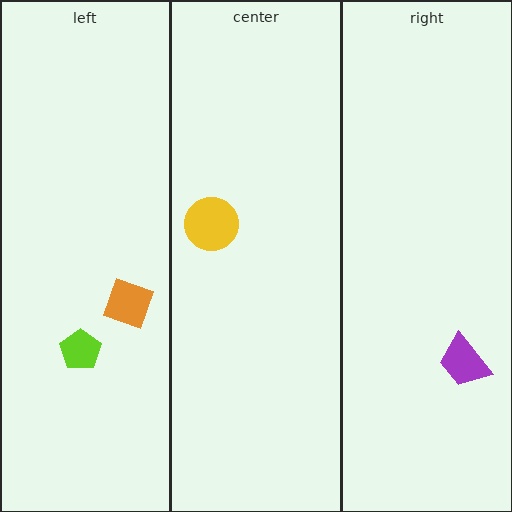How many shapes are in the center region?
1.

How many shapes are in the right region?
1.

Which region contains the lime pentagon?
The left region.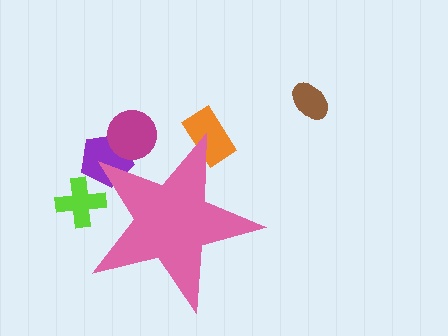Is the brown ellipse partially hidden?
No, the brown ellipse is fully visible.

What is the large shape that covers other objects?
A pink star.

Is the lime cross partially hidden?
Yes, the lime cross is partially hidden behind the pink star.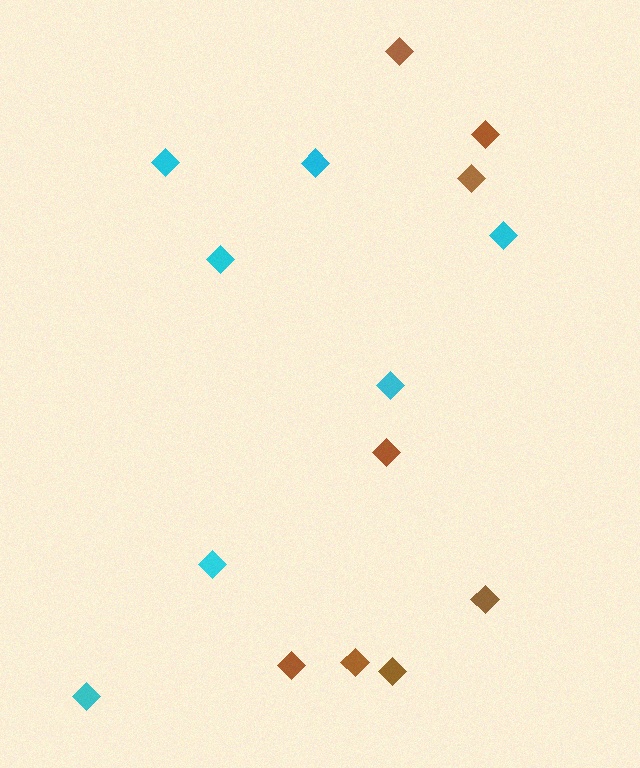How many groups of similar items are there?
There are 2 groups: one group of brown diamonds (8) and one group of cyan diamonds (7).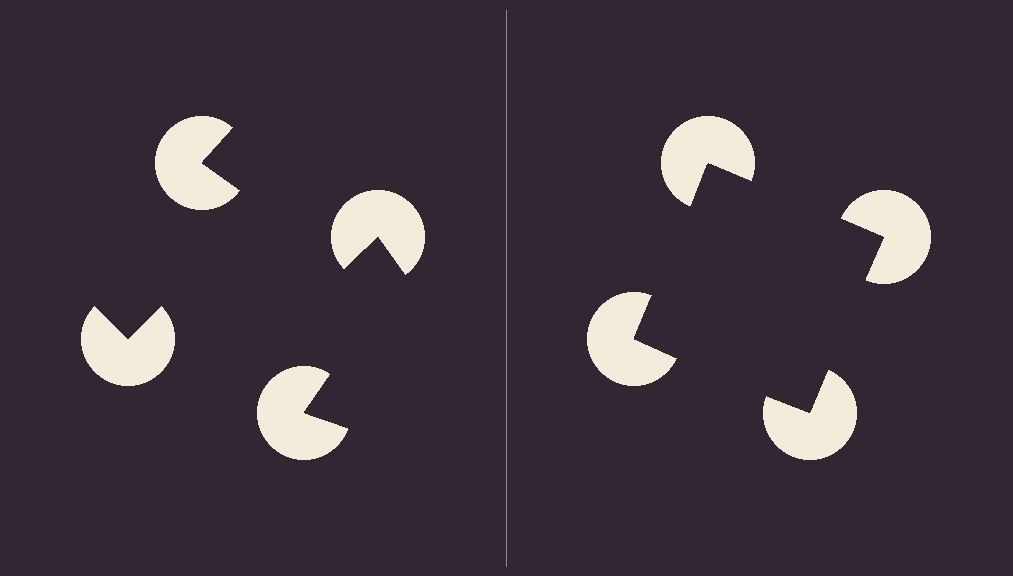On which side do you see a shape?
An illusory square appears on the right side. On the left side the wedge cuts are rotated, so no coherent shape forms.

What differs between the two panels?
The pac-man discs are positioned identically on both sides; only the wedge orientations differ. On the right they align to a square; on the left they are misaligned.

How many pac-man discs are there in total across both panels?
8 — 4 on each side.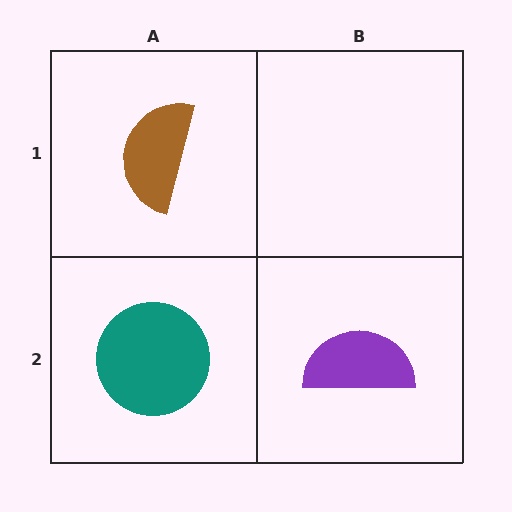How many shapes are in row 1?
1 shape.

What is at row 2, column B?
A purple semicircle.